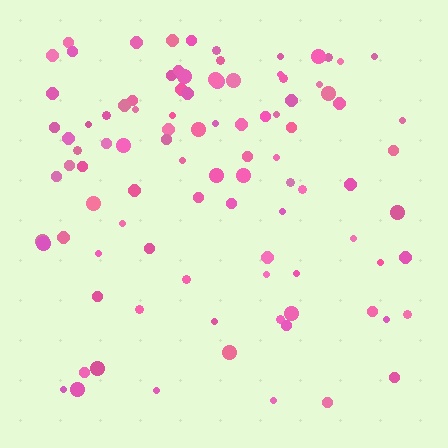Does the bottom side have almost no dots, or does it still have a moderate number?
Still a moderate number, just noticeably fewer than the top.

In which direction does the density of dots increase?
From bottom to top, with the top side densest.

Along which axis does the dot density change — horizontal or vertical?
Vertical.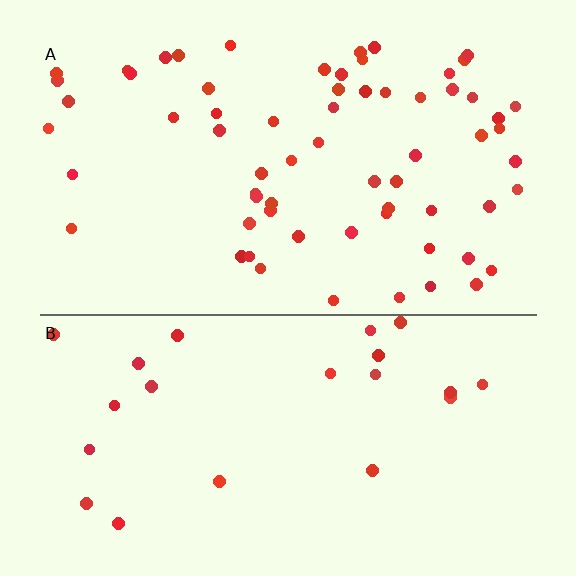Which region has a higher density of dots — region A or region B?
A (the top).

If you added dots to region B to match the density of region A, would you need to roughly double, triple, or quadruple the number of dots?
Approximately triple.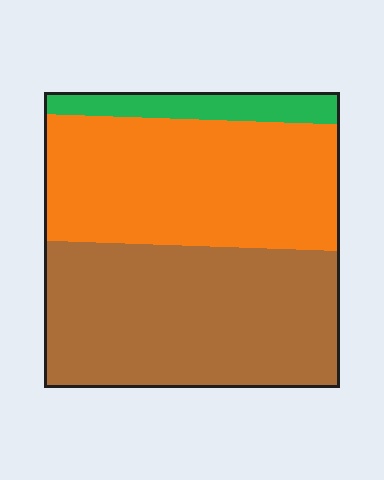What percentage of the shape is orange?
Orange takes up between a third and a half of the shape.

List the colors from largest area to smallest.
From largest to smallest: brown, orange, green.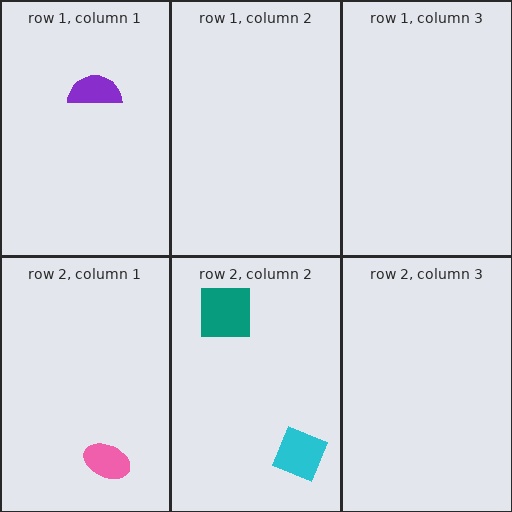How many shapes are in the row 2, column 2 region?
2.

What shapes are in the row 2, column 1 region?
The pink ellipse.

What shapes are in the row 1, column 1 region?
The purple semicircle.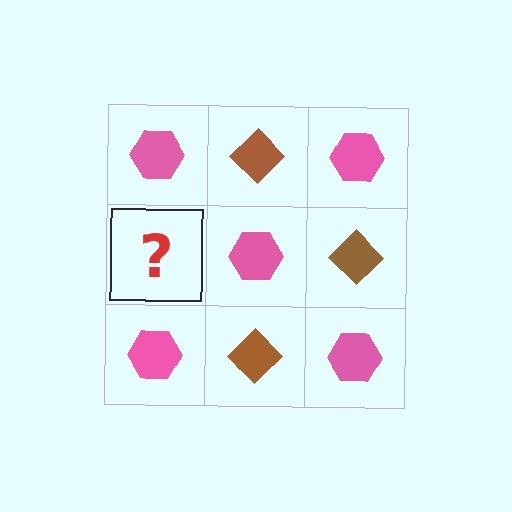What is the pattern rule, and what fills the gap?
The rule is that it alternates pink hexagon and brown diamond in a checkerboard pattern. The gap should be filled with a brown diamond.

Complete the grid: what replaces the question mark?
The question mark should be replaced with a brown diamond.